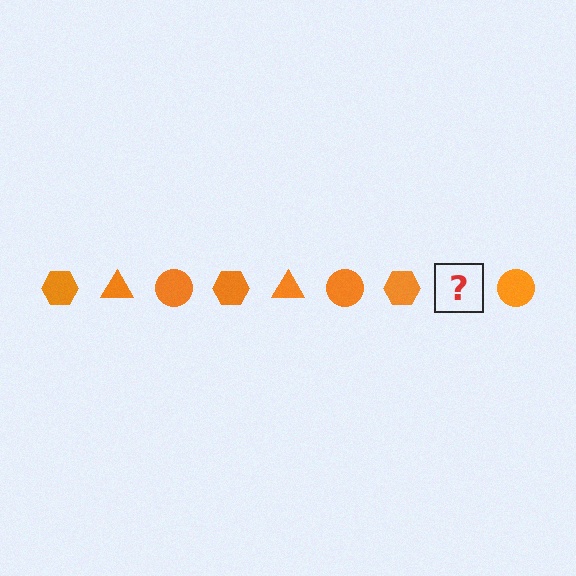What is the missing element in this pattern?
The missing element is an orange triangle.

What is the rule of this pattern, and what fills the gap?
The rule is that the pattern cycles through hexagon, triangle, circle shapes in orange. The gap should be filled with an orange triangle.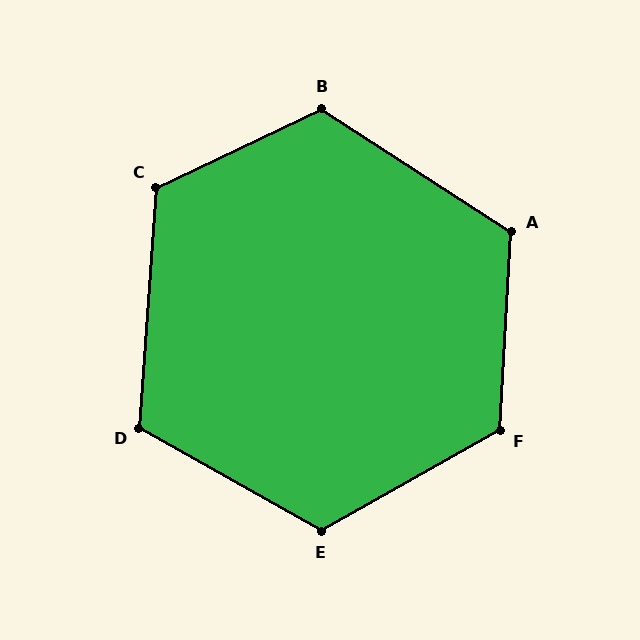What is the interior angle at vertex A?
Approximately 119 degrees (obtuse).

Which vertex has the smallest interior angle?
D, at approximately 115 degrees.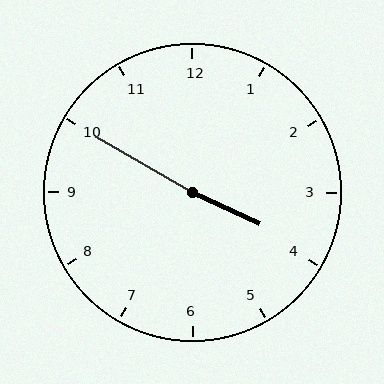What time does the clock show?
3:50.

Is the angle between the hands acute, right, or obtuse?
It is obtuse.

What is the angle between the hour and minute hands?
Approximately 175 degrees.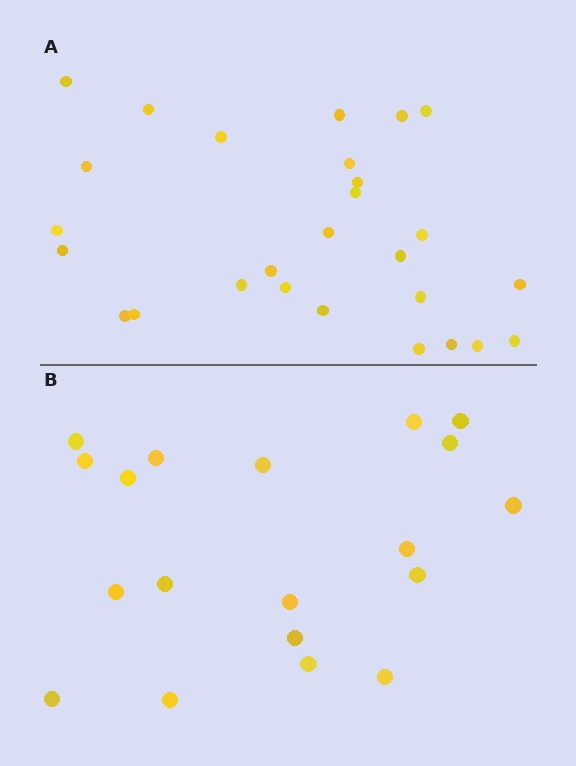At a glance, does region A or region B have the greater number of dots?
Region A (the top region) has more dots.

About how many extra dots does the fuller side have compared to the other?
Region A has roughly 8 or so more dots than region B.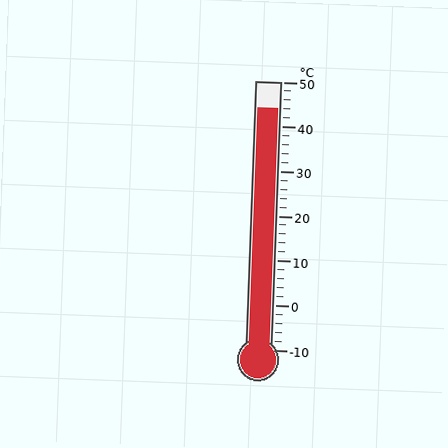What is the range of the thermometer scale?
The thermometer scale ranges from -10°C to 50°C.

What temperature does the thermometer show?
The thermometer shows approximately 44°C.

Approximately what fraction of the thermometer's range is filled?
The thermometer is filled to approximately 90% of its range.